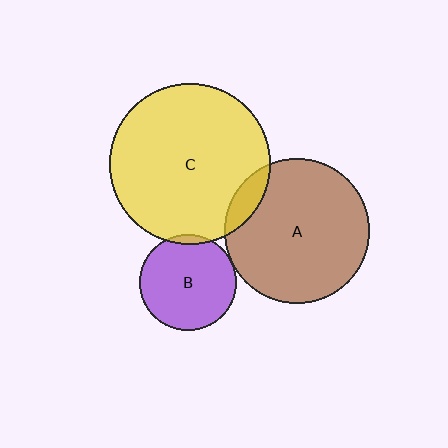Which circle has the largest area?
Circle C (yellow).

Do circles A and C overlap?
Yes.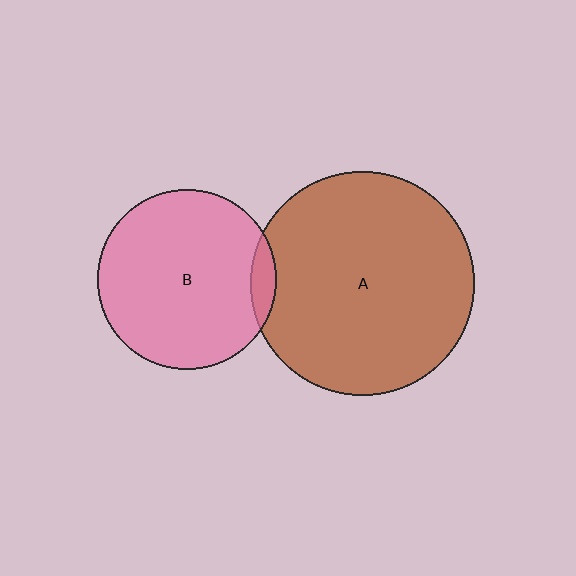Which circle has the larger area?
Circle A (brown).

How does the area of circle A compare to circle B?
Approximately 1.6 times.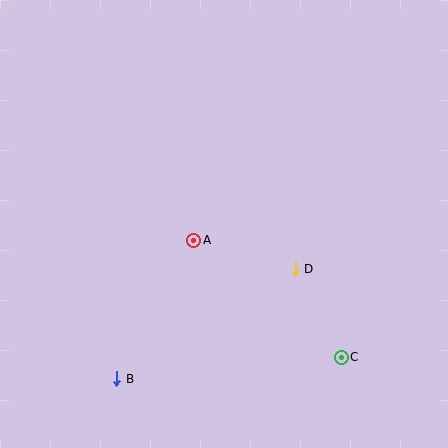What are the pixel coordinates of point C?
Point C is at (341, 357).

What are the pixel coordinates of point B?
Point B is at (117, 379).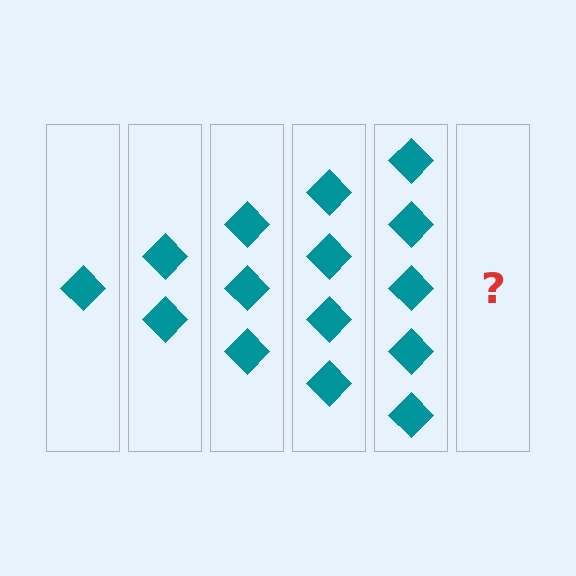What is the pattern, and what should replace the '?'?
The pattern is that each step adds one more diamond. The '?' should be 6 diamonds.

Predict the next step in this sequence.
The next step is 6 diamonds.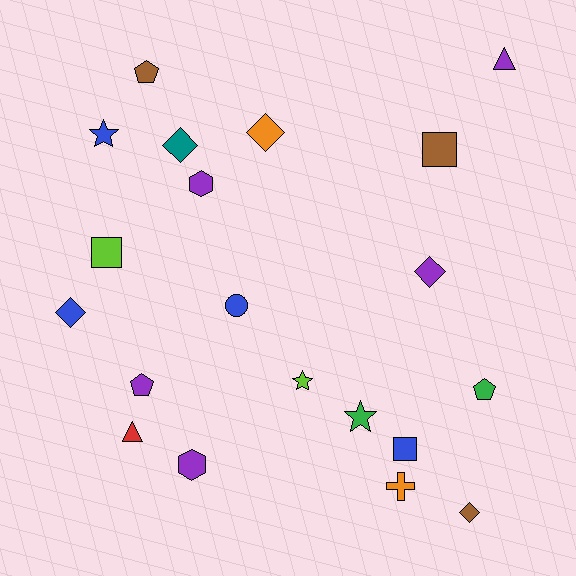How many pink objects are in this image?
There are no pink objects.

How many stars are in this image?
There are 3 stars.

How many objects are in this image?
There are 20 objects.